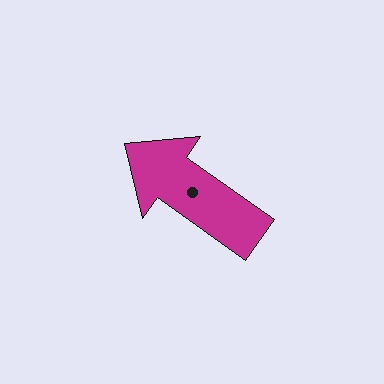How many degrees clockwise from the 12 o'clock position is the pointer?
Approximately 305 degrees.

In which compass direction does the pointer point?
Northwest.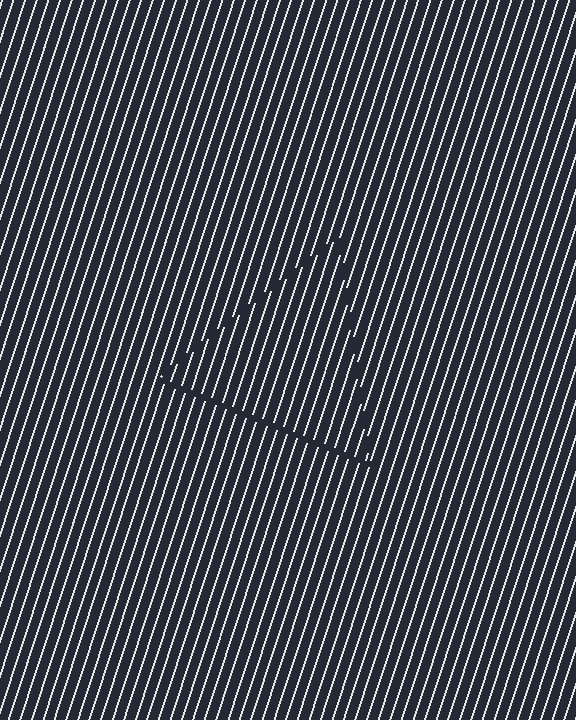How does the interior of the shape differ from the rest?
The interior of the shape contains the same grating, shifted by half a period — the contour is defined by the phase discontinuity where line-ends from the inner and outer gratings abut.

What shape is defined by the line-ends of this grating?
An illusory triangle. The interior of the shape contains the same grating, shifted by half a period — the contour is defined by the phase discontinuity where line-ends from the inner and outer gratings abut.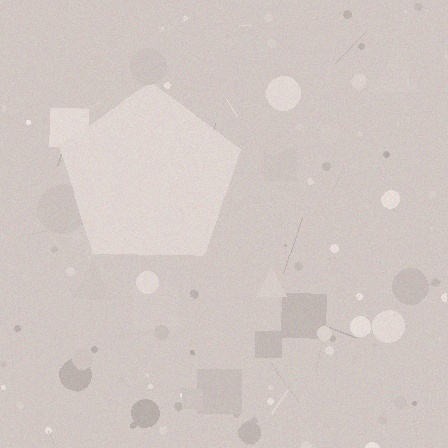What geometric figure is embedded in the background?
A pentagon is embedded in the background.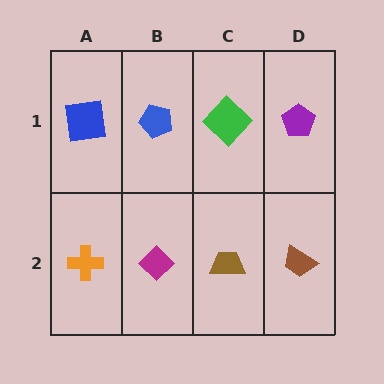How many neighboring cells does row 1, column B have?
3.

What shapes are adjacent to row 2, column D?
A purple pentagon (row 1, column D), a brown trapezoid (row 2, column C).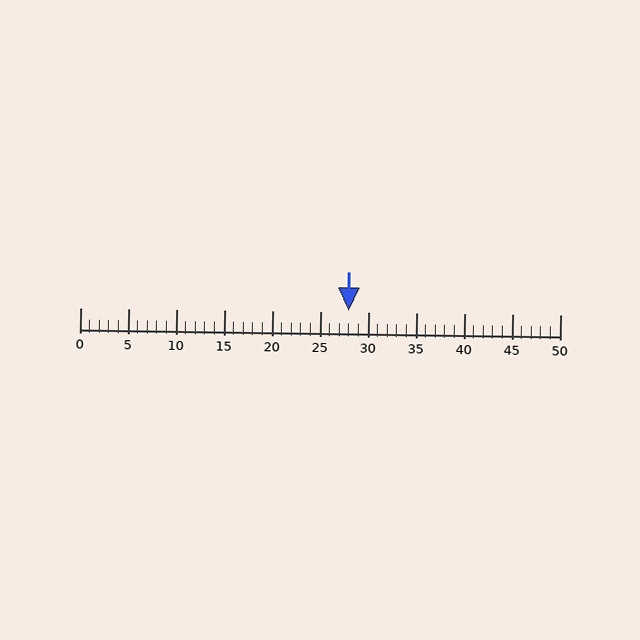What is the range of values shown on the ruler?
The ruler shows values from 0 to 50.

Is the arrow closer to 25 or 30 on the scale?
The arrow is closer to 30.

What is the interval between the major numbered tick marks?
The major tick marks are spaced 5 units apart.